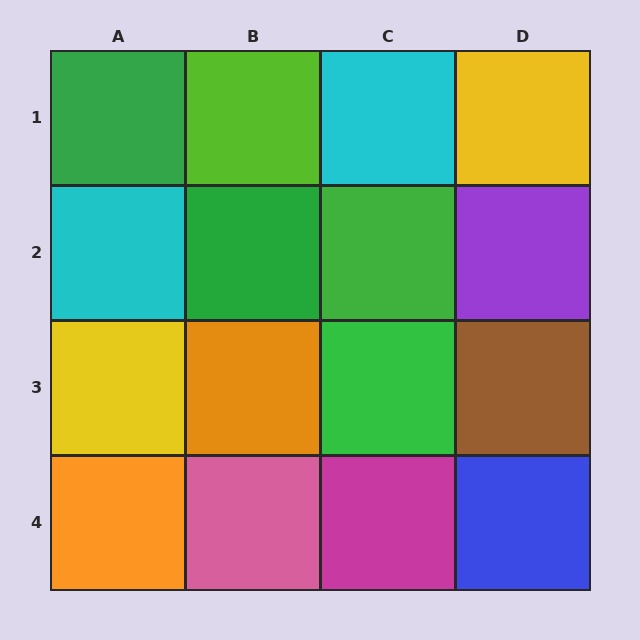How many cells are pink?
1 cell is pink.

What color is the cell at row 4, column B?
Pink.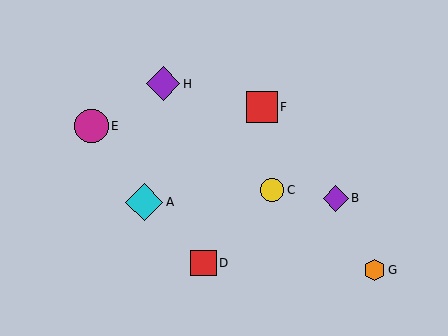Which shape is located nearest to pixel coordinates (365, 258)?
The orange hexagon (labeled G) at (375, 270) is nearest to that location.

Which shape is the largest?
The cyan diamond (labeled A) is the largest.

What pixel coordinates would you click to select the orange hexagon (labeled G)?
Click at (375, 270) to select the orange hexagon G.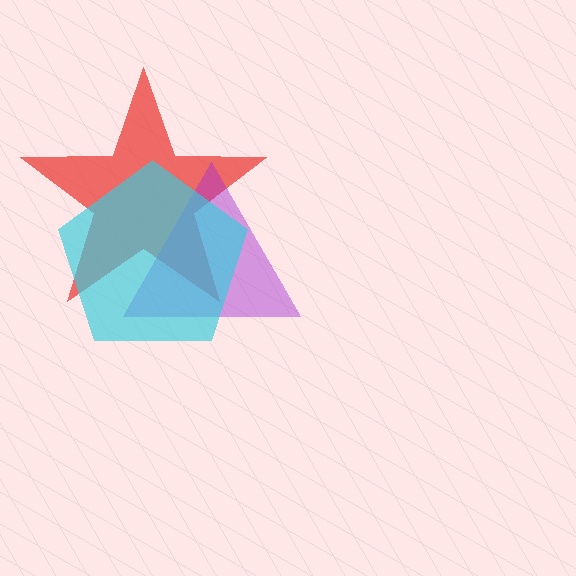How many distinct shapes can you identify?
There are 3 distinct shapes: a red star, a purple triangle, a cyan pentagon.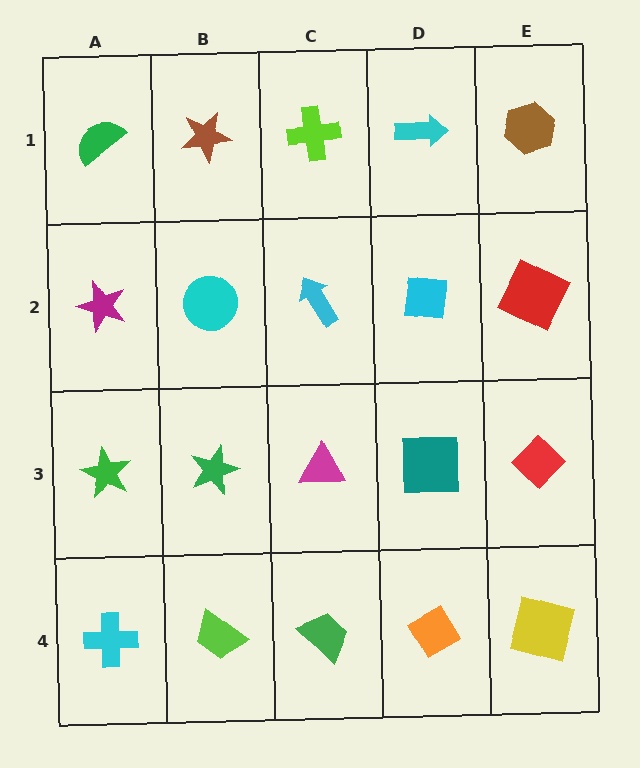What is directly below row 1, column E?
A red square.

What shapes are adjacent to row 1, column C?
A cyan arrow (row 2, column C), a brown star (row 1, column B), a cyan arrow (row 1, column D).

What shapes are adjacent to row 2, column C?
A lime cross (row 1, column C), a magenta triangle (row 3, column C), a cyan circle (row 2, column B), a cyan square (row 2, column D).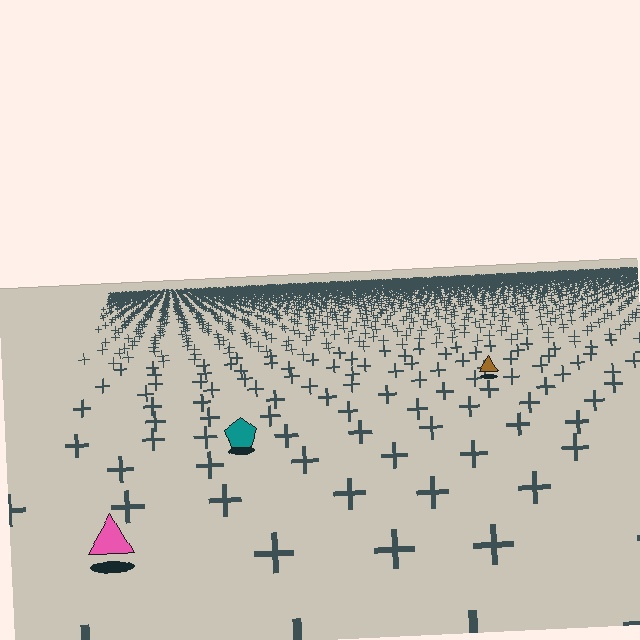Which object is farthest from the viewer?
The brown triangle is farthest from the viewer. It appears smaller and the ground texture around it is denser.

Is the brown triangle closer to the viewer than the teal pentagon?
No. The teal pentagon is closer — you can tell from the texture gradient: the ground texture is coarser near it.